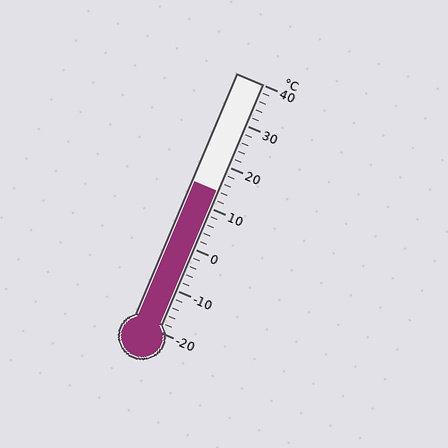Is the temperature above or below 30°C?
The temperature is below 30°C.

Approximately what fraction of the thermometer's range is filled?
The thermometer is filled to approximately 55% of its range.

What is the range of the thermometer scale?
The thermometer scale ranges from -20°C to 40°C.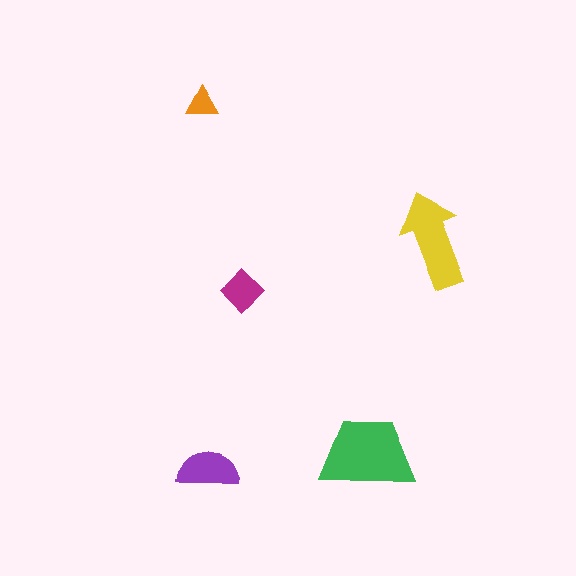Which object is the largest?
The green trapezoid.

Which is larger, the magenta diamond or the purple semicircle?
The purple semicircle.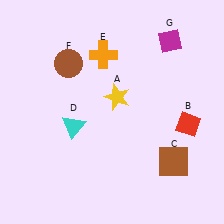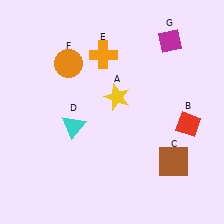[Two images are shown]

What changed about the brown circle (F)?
In Image 1, F is brown. In Image 2, it changed to orange.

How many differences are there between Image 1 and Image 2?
There is 1 difference between the two images.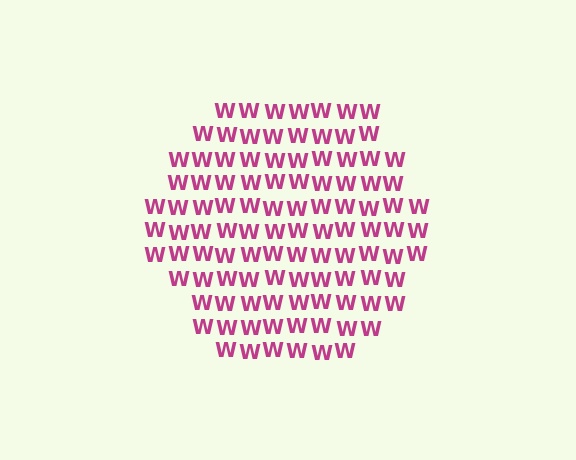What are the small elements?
The small elements are letter W's.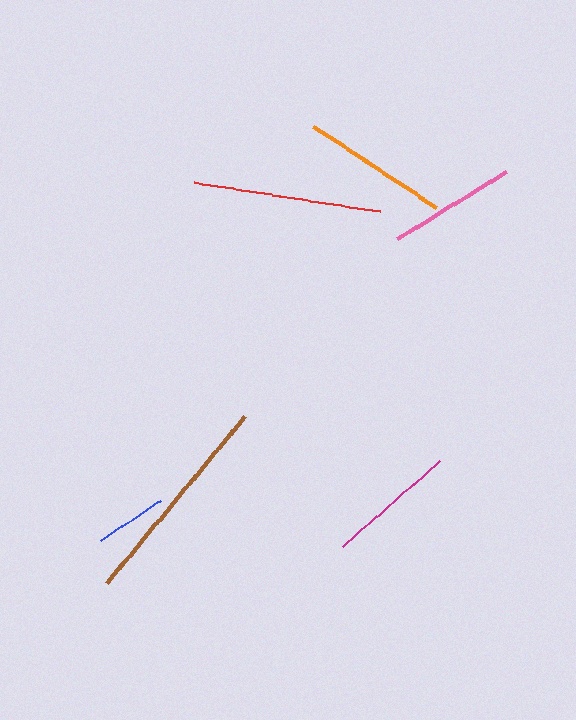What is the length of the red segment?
The red segment is approximately 189 pixels long.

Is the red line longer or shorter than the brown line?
The brown line is longer than the red line.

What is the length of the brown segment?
The brown segment is approximately 218 pixels long.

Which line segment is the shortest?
The blue line is the shortest at approximately 72 pixels.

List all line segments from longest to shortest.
From longest to shortest: brown, red, orange, magenta, pink, blue.